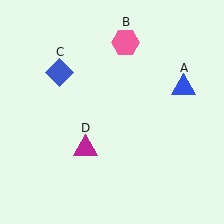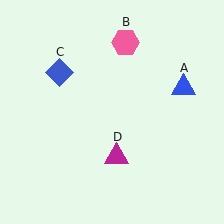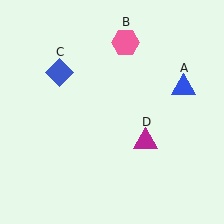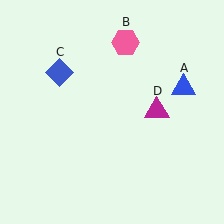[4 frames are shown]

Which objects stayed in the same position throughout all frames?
Blue triangle (object A) and pink hexagon (object B) and blue diamond (object C) remained stationary.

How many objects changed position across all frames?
1 object changed position: magenta triangle (object D).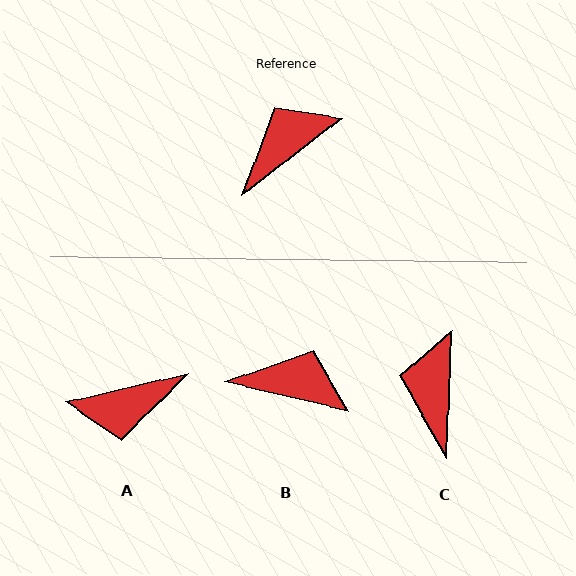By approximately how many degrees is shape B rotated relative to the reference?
Approximately 51 degrees clockwise.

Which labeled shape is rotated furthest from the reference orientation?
A, about 155 degrees away.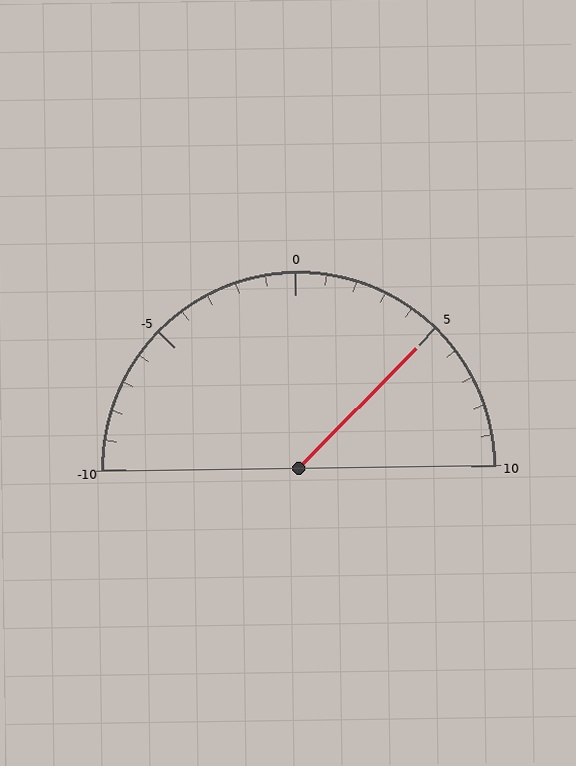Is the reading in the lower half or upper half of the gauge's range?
The reading is in the upper half of the range (-10 to 10).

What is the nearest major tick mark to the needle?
The nearest major tick mark is 5.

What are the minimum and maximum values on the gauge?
The gauge ranges from -10 to 10.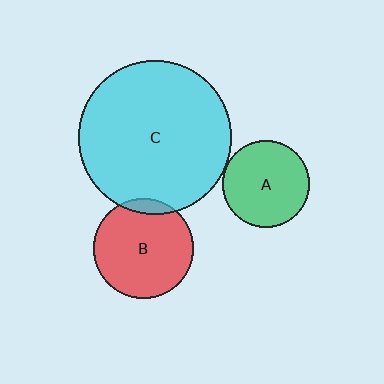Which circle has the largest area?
Circle C (cyan).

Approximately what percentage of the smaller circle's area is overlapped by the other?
Approximately 10%.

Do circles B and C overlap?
Yes.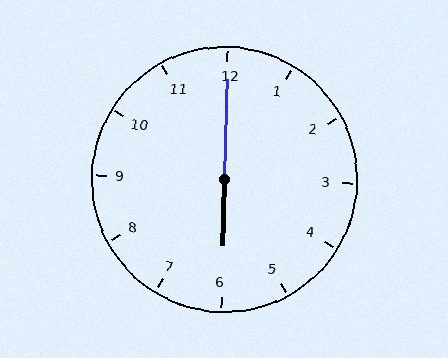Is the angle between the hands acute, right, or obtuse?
It is obtuse.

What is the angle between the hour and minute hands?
Approximately 180 degrees.